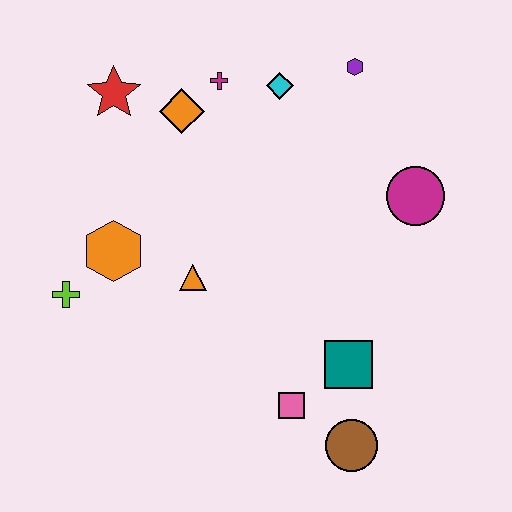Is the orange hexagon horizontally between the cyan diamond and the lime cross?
Yes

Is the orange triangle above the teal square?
Yes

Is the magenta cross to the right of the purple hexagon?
No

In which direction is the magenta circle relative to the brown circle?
The magenta circle is above the brown circle.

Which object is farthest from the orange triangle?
The purple hexagon is farthest from the orange triangle.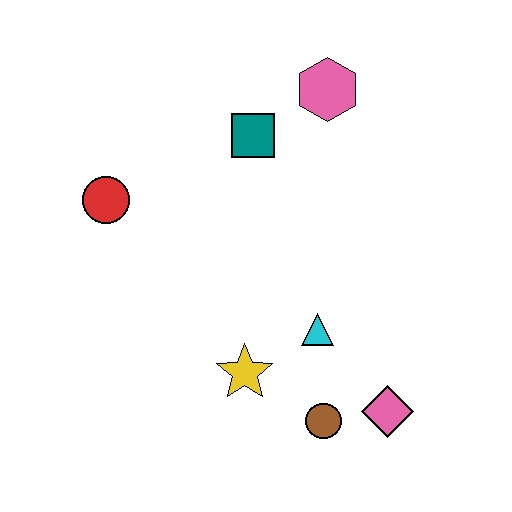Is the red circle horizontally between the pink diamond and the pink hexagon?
No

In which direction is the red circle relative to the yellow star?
The red circle is above the yellow star.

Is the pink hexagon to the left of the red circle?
No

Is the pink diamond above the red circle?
No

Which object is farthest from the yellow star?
The pink hexagon is farthest from the yellow star.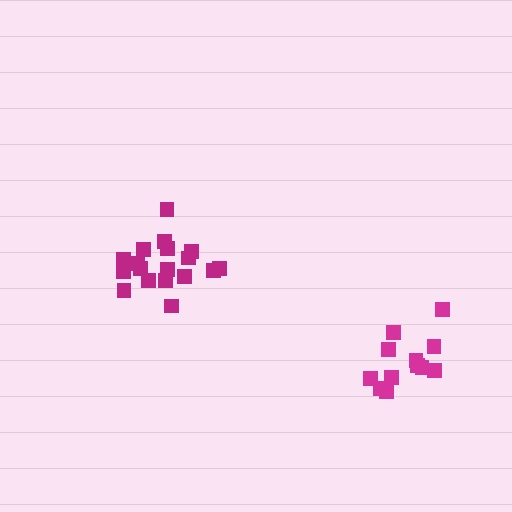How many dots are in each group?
Group 1: 18 dots, Group 2: 12 dots (30 total).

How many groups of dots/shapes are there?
There are 2 groups.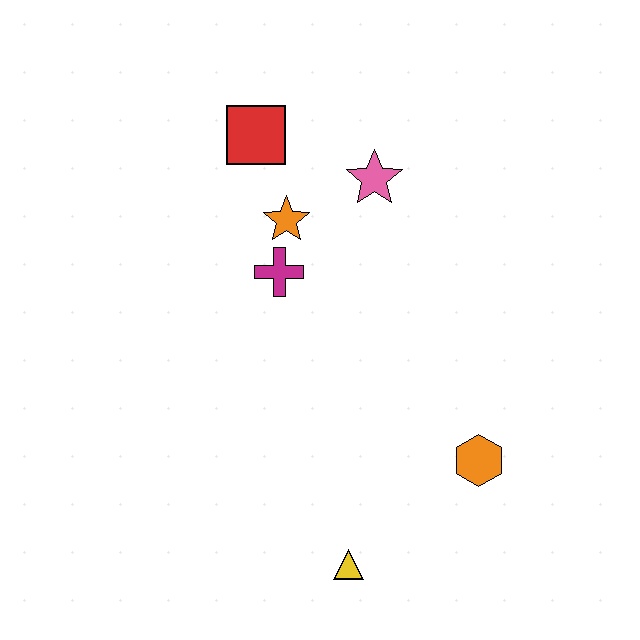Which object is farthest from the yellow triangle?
The red square is farthest from the yellow triangle.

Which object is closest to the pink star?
The orange star is closest to the pink star.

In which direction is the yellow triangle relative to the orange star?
The yellow triangle is below the orange star.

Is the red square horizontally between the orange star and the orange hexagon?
No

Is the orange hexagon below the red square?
Yes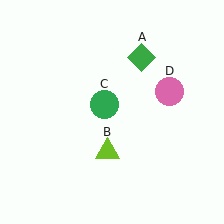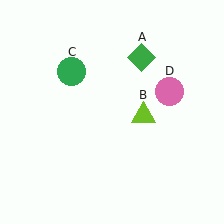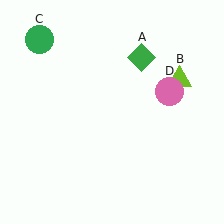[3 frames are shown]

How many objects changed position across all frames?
2 objects changed position: lime triangle (object B), green circle (object C).